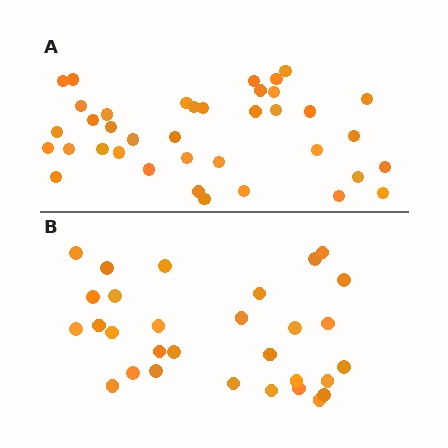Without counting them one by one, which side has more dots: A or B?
Region A (the top region) has more dots.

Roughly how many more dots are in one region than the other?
Region A has roughly 8 or so more dots than region B.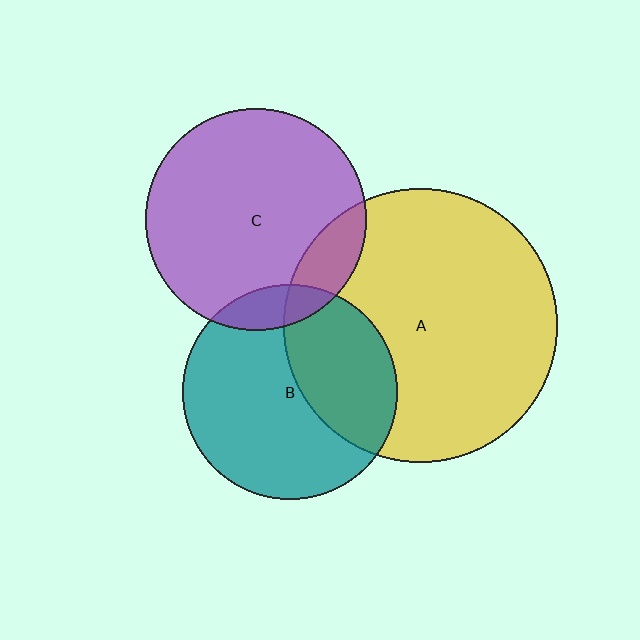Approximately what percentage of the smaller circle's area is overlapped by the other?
Approximately 15%.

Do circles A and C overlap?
Yes.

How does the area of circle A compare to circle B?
Approximately 1.6 times.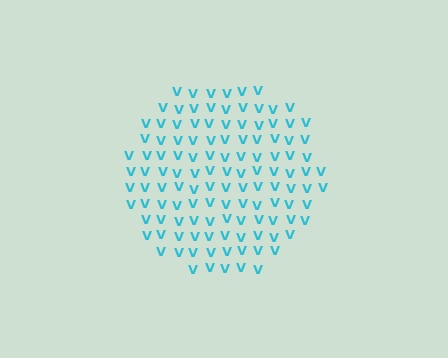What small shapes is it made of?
It is made of small letter V's.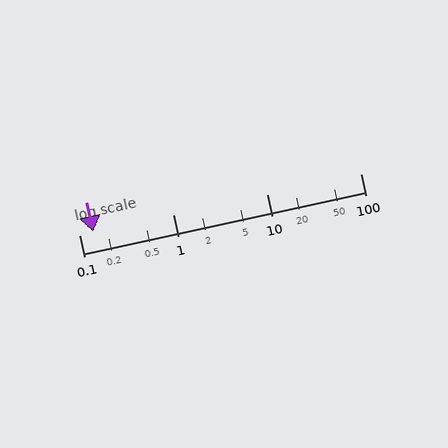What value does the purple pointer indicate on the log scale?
The pointer indicates approximately 0.14.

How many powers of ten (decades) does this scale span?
The scale spans 3 decades, from 0.1 to 100.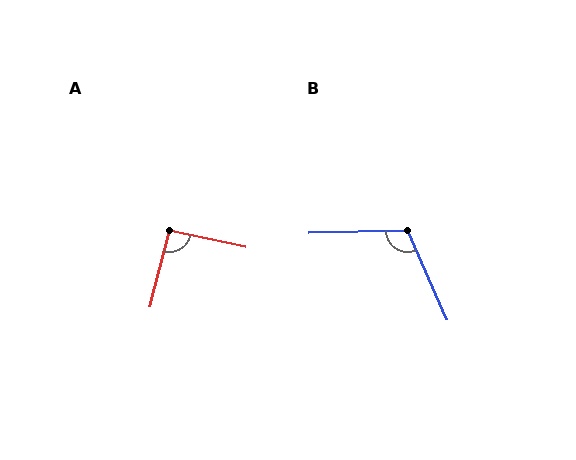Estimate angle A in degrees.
Approximately 93 degrees.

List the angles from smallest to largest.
A (93°), B (112°).